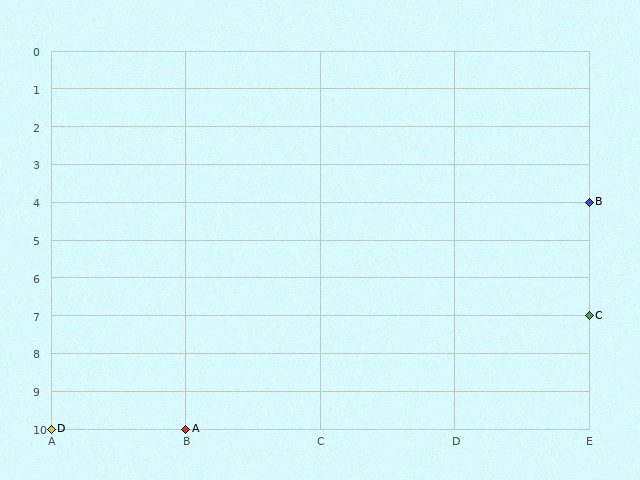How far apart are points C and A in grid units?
Points C and A are 3 columns and 3 rows apart (about 4.2 grid units diagonally).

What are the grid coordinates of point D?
Point D is at grid coordinates (A, 10).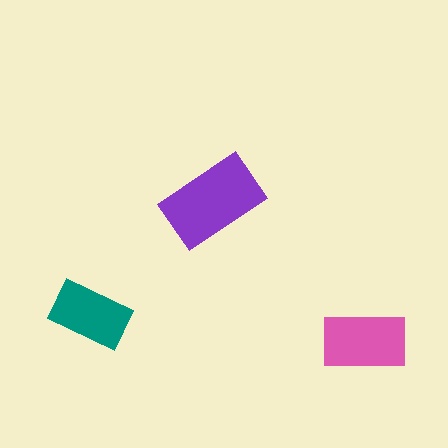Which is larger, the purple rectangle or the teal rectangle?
The purple one.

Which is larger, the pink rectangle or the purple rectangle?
The purple one.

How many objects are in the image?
There are 3 objects in the image.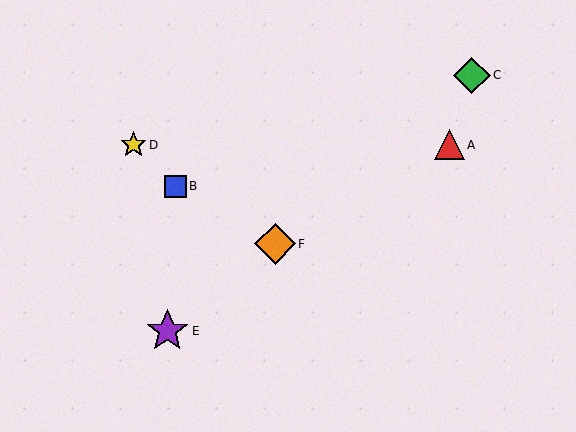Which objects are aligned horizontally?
Objects A, D are aligned horizontally.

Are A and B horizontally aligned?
No, A is at y≈145 and B is at y≈186.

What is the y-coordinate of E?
Object E is at y≈331.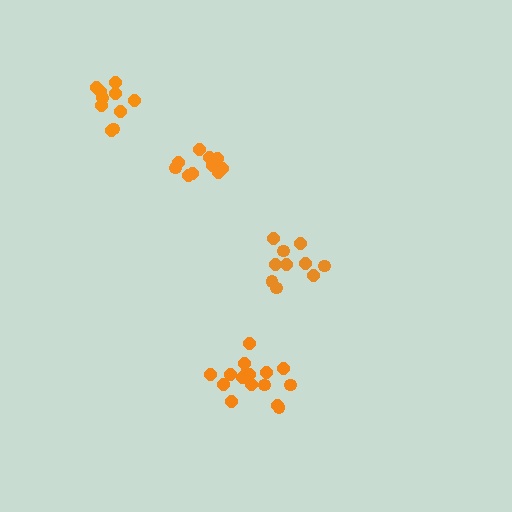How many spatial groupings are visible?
There are 4 spatial groupings.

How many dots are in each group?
Group 1: 10 dots, Group 2: 16 dots, Group 3: 10 dots, Group 4: 11 dots (47 total).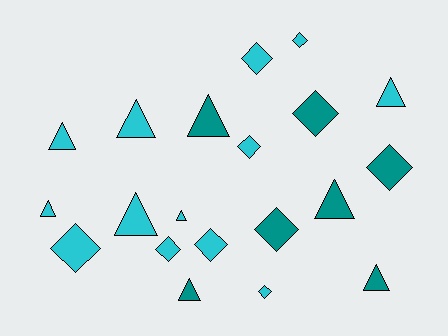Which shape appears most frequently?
Triangle, with 10 objects.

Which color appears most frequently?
Cyan, with 13 objects.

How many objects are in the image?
There are 20 objects.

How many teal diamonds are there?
There are 3 teal diamonds.